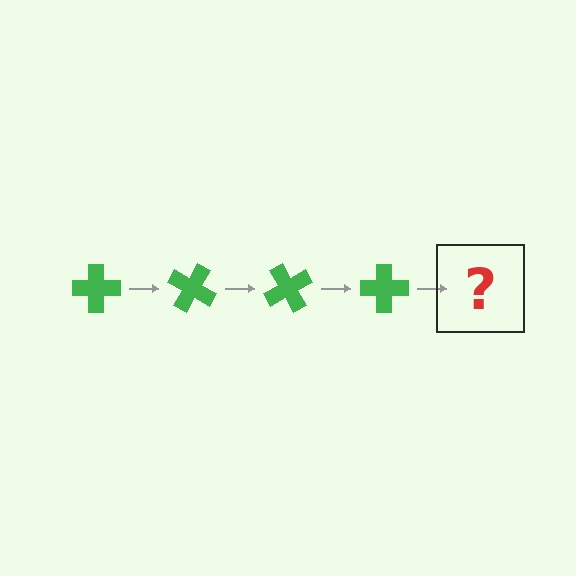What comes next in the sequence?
The next element should be a green cross rotated 120 degrees.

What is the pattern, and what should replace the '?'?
The pattern is that the cross rotates 30 degrees each step. The '?' should be a green cross rotated 120 degrees.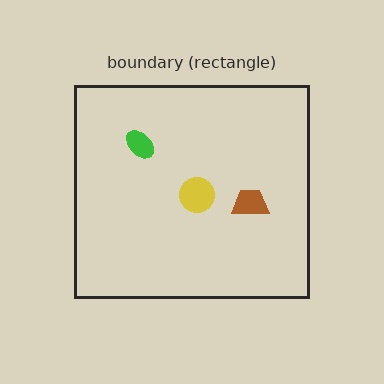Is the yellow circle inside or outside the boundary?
Inside.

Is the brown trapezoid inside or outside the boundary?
Inside.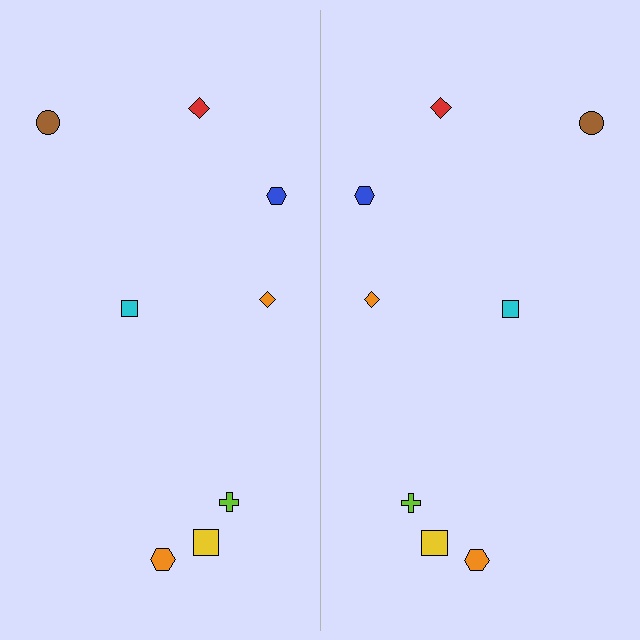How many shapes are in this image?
There are 16 shapes in this image.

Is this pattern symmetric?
Yes, this pattern has bilateral (reflection) symmetry.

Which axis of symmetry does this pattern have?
The pattern has a vertical axis of symmetry running through the center of the image.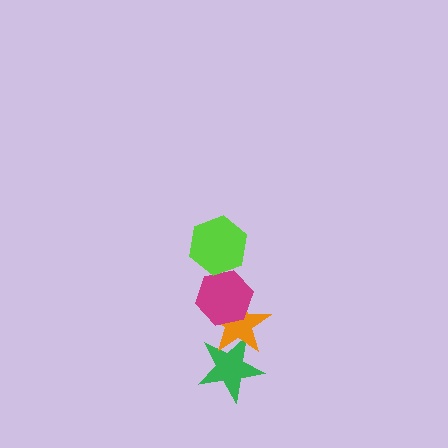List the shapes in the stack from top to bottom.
From top to bottom: the lime hexagon, the magenta hexagon, the orange star, the green star.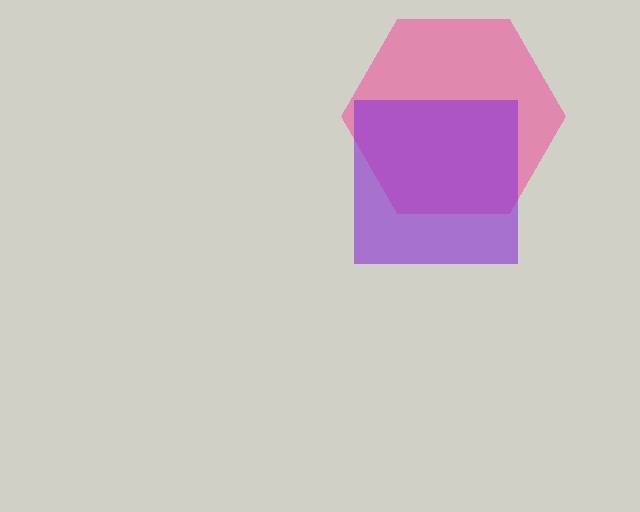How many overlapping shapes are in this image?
There are 2 overlapping shapes in the image.